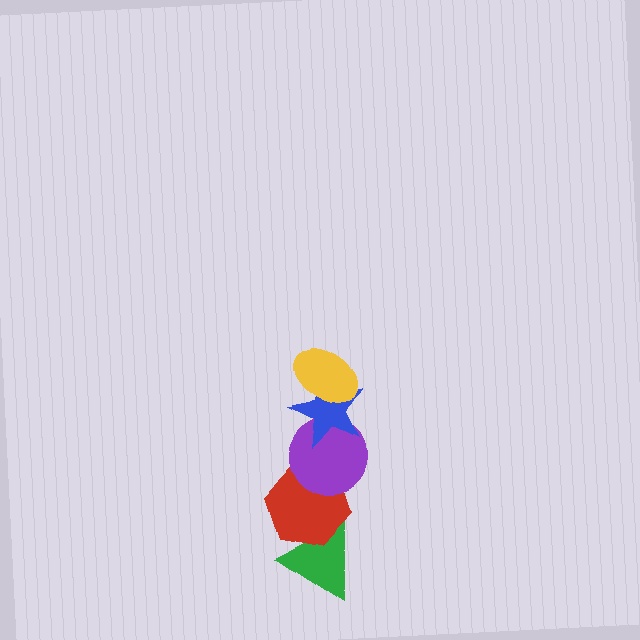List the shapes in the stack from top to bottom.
From top to bottom: the yellow ellipse, the blue star, the purple circle, the red hexagon, the green triangle.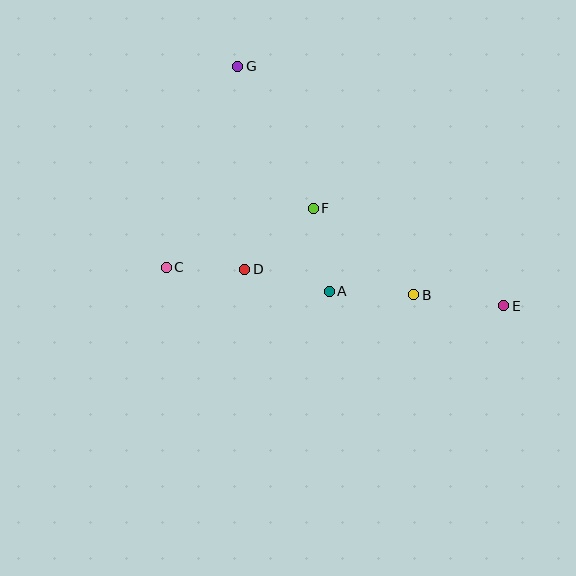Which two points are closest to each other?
Points C and D are closest to each other.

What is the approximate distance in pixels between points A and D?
The distance between A and D is approximately 88 pixels.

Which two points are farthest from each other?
Points E and G are farthest from each other.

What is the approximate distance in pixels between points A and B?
The distance between A and B is approximately 84 pixels.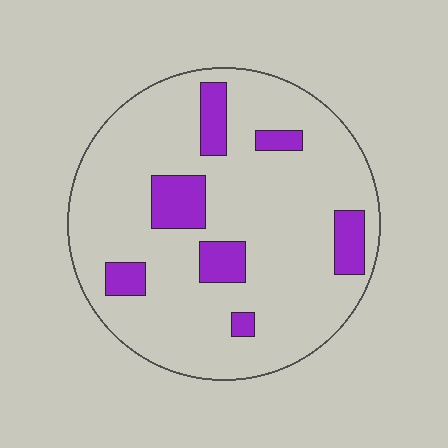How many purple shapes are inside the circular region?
7.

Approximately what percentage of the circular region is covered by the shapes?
Approximately 15%.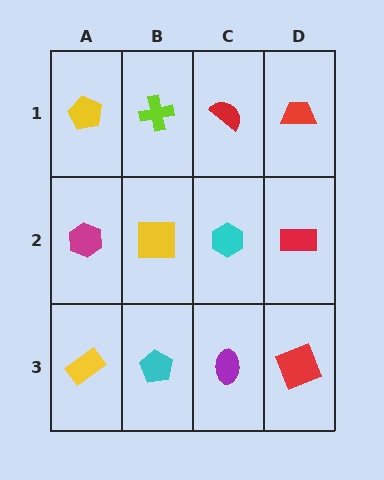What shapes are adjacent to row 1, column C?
A cyan hexagon (row 2, column C), a lime cross (row 1, column B), a red trapezoid (row 1, column D).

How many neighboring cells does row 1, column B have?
3.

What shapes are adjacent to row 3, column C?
A cyan hexagon (row 2, column C), a cyan pentagon (row 3, column B), a red square (row 3, column D).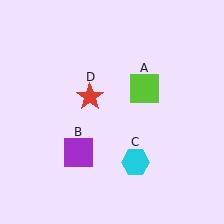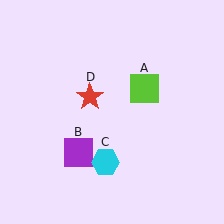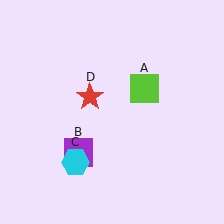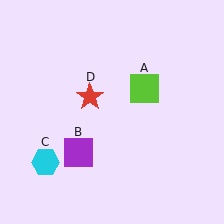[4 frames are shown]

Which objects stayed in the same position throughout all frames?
Lime square (object A) and purple square (object B) and red star (object D) remained stationary.